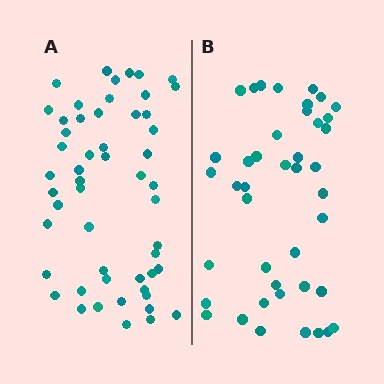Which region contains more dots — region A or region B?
Region A (the left region) has more dots.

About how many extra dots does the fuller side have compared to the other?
Region A has roughly 12 or so more dots than region B.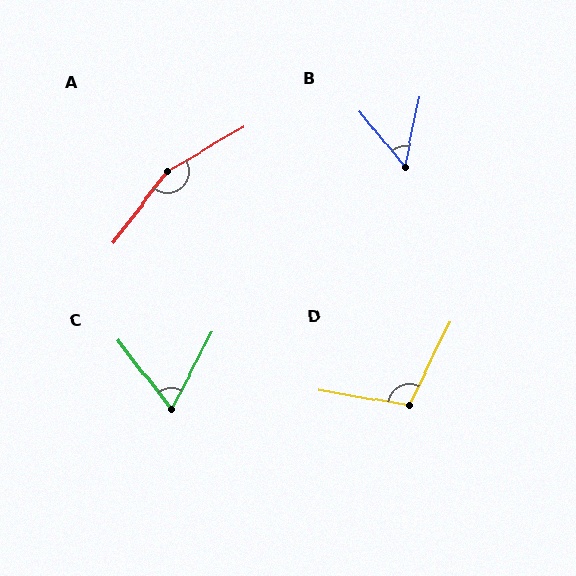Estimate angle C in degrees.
Approximately 65 degrees.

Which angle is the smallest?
B, at approximately 51 degrees.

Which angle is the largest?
A, at approximately 157 degrees.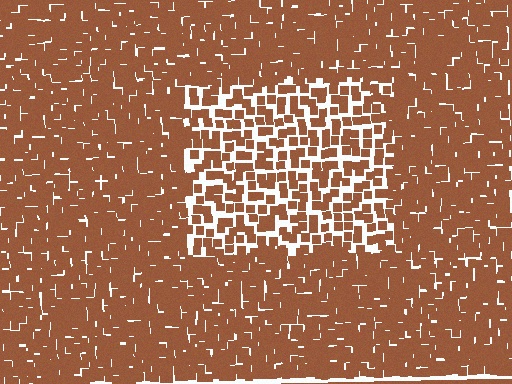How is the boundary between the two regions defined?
The boundary is defined by a change in element density (approximately 1.9x ratio). All elements are the same color, size, and shape.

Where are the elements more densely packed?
The elements are more densely packed outside the rectangle boundary.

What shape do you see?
I see a rectangle.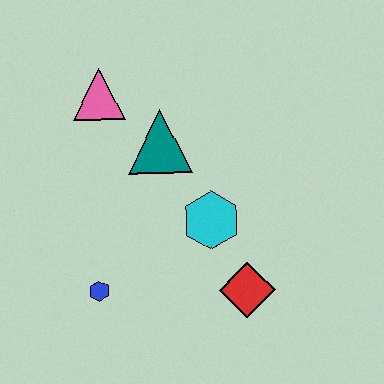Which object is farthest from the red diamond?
The pink triangle is farthest from the red diamond.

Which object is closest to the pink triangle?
The teal triangle is closest to the pink triangle.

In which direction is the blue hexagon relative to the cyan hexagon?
The blue hexagon is to the left of the cyan hexagon.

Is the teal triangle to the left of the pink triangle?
No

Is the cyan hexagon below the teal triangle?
Yes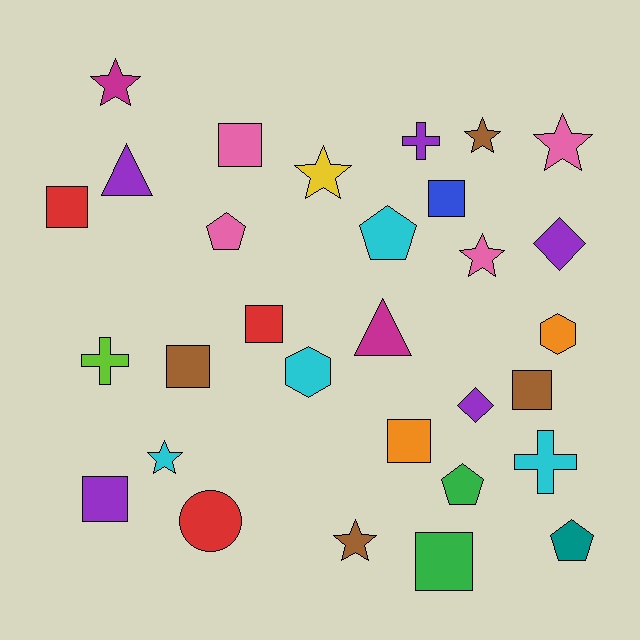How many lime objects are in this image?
There is 1 lime object.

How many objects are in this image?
There are 30 objects.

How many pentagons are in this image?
There are 4 pentagons.